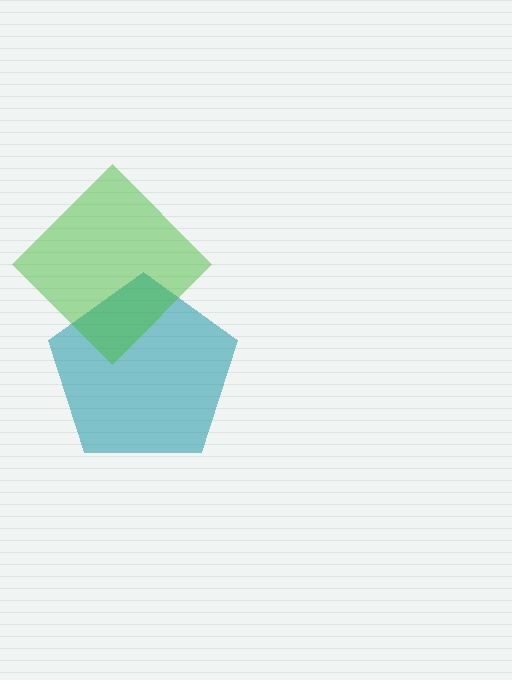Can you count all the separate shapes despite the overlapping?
Yes, there are 2 separate shapes.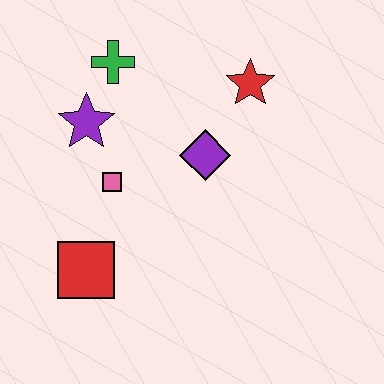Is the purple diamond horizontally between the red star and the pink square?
Yes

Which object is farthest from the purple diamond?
The red square is farthest from the purple diamond.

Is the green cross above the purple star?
Yes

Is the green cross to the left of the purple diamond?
Yes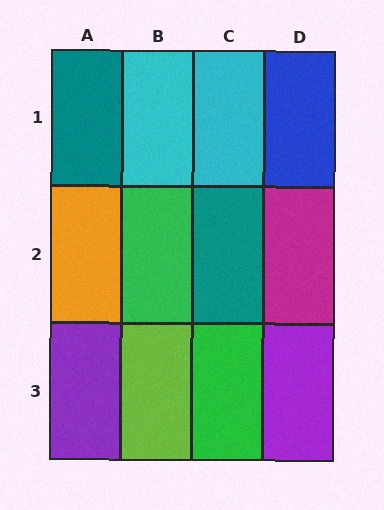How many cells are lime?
1 cell is lime.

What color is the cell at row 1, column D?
Blue.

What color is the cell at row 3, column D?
Purple.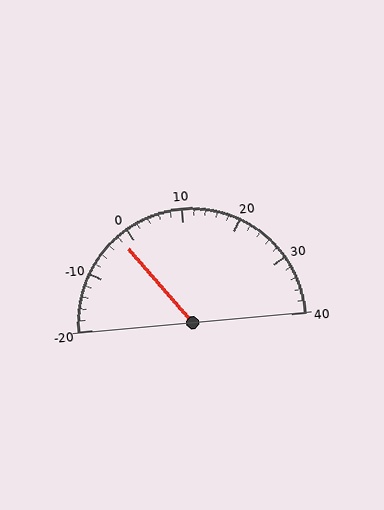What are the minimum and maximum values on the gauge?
The gauge ranges from -20 to 40.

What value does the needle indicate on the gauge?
The needle indicates approximately -2.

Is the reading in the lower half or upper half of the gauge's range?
The reading is in the lower half of the range (-20 to 40).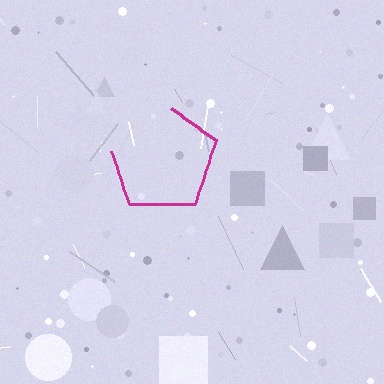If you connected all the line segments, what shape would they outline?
They would outline a pentagon.